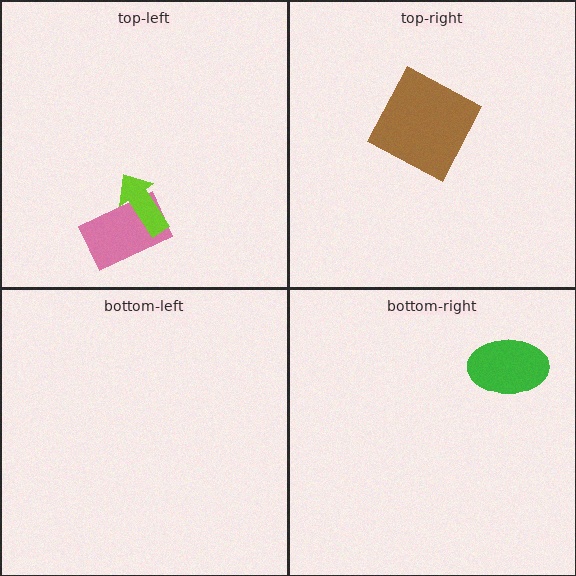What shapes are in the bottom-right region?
The green ellipse.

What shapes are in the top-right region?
The brown square.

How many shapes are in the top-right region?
1.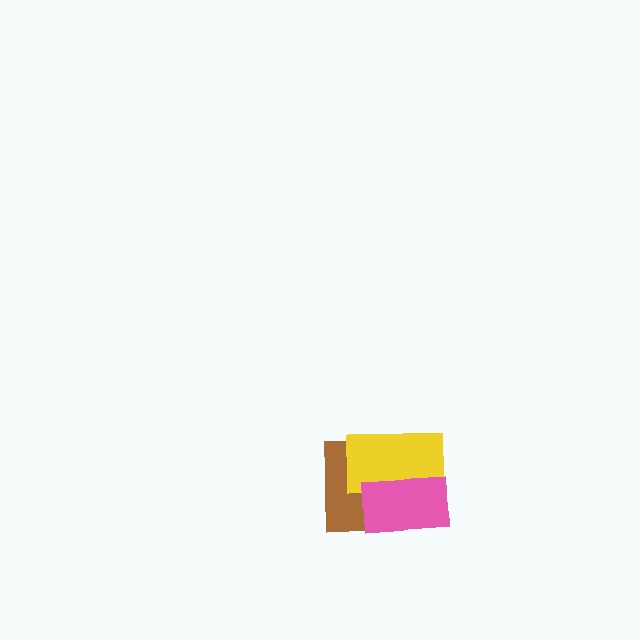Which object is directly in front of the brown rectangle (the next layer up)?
The yellow rectangle is directly in front of the brown rectangle.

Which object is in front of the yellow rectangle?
The pink rectangle is in front of the yellow rectangle.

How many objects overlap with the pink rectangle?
2 objects overlap with the pink rectangle.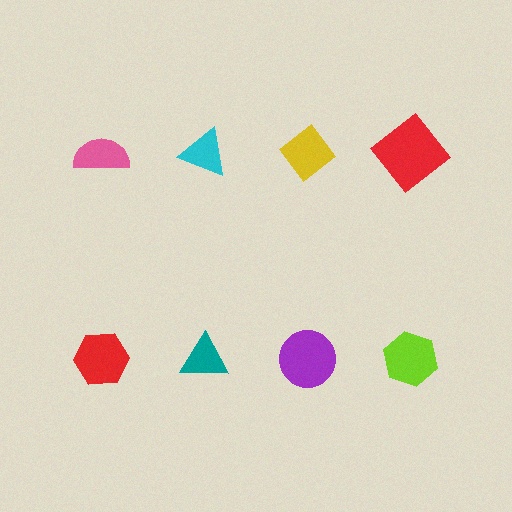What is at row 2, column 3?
A purple circle.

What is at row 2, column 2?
A teal triangle.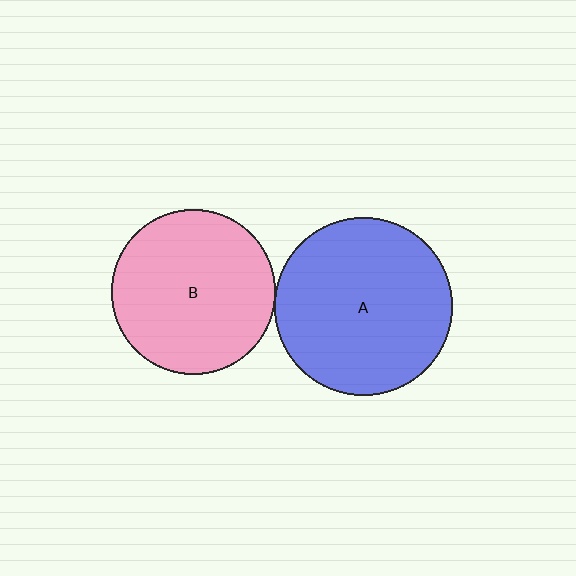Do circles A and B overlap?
Yes.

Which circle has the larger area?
Circle A (blue).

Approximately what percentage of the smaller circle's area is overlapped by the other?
Approximately 5%.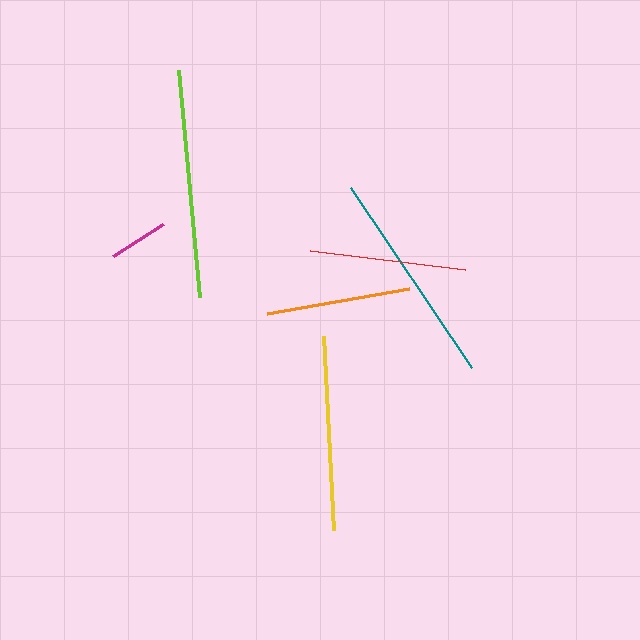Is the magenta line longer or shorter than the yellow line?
The yellow line is longer than the magenta line.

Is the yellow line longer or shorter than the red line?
The yellow line is longer than the red line.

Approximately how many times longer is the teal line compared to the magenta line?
The teal line is approximately 3.6 times the length of the magenta line.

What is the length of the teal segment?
The teal segment is approximately 217 pixels long.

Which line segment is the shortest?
The magenta line is the shortest at approximately 60 pixels.